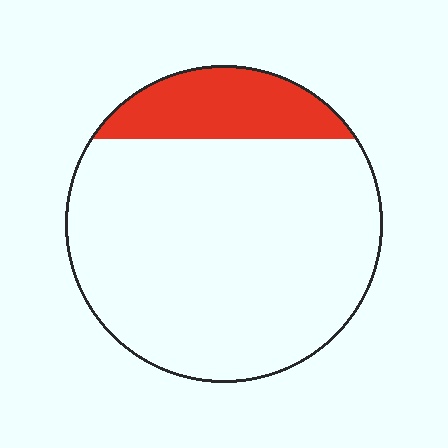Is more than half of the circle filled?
No.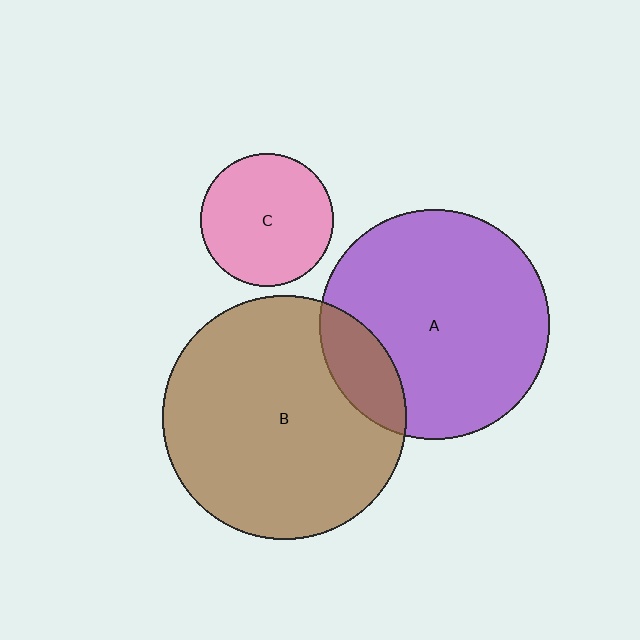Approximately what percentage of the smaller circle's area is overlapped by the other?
Approximately 15%.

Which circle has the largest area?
Circle B (brown).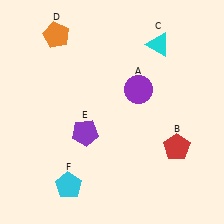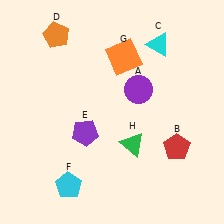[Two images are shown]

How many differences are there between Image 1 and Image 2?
There are 2 differences between the two images.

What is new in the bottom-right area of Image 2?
A green triangle (H) was added in the bottom-right area of Image 2.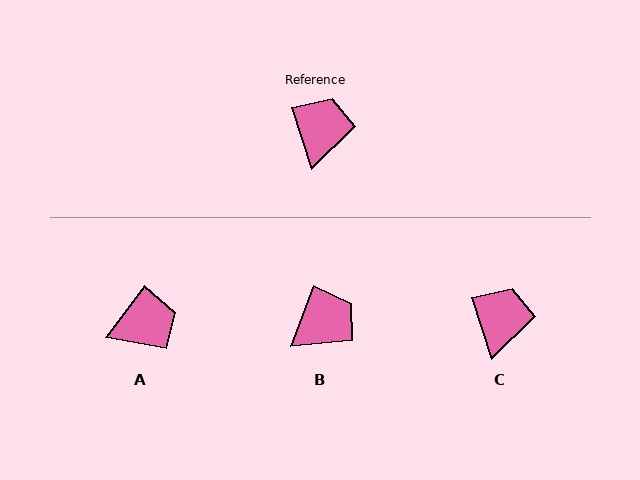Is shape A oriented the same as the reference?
No, it is off by about 54 degrees.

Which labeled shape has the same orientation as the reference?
C.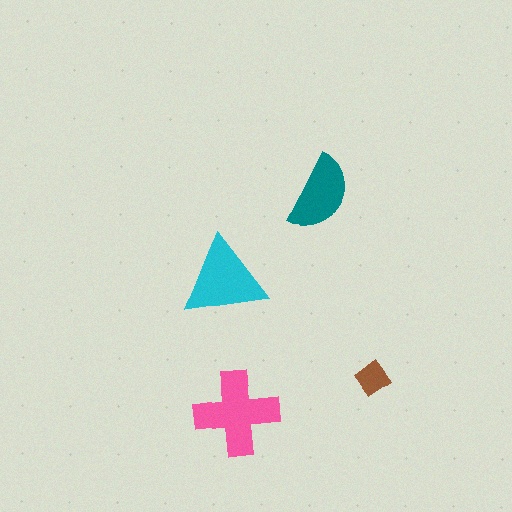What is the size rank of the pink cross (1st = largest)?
1st.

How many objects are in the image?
There are 4 objects in the image.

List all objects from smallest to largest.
The brown diamond, the teal semicircle, the cyan triangle, the pink cross.